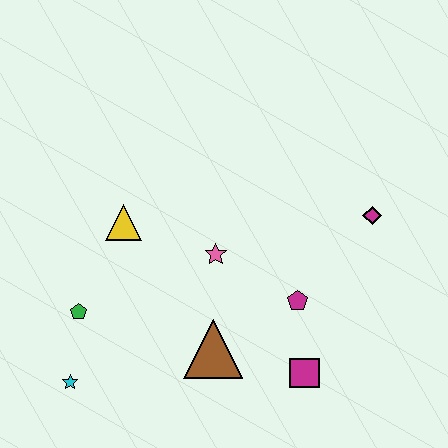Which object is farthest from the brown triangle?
The magenta diamond is farthest from the brown triangle.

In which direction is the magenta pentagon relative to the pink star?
The magenta pentagon is to the right of the pink star.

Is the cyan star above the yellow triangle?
No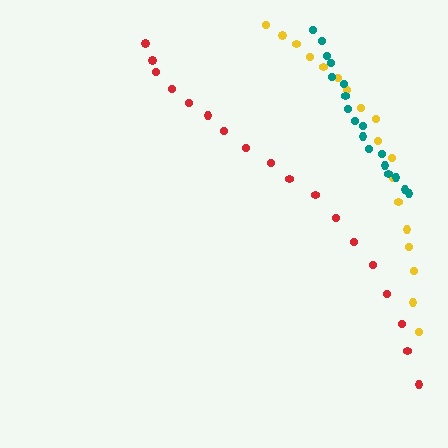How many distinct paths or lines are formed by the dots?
There are 3 distinct paths.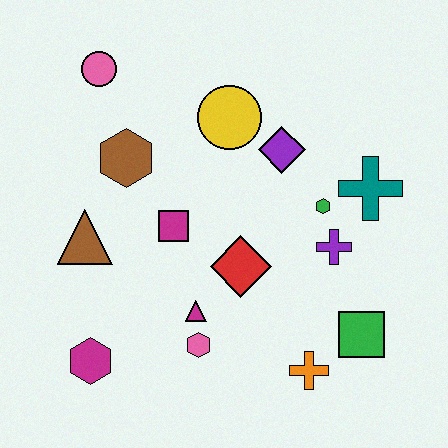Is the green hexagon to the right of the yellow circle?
Yes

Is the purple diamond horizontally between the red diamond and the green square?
Yes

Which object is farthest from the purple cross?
The pink circle is farthest from the purple cross.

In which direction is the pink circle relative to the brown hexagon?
The pink circle is above the brown hexagon.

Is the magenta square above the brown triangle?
Yes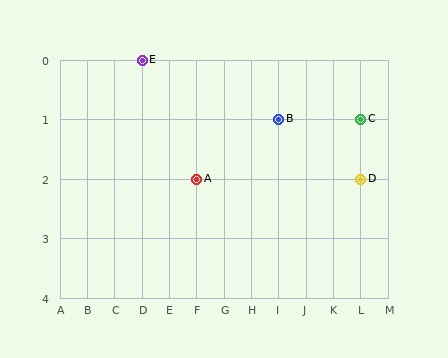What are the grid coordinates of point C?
Point C is at grid coordinates (L, 1).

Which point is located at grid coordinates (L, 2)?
Point D is at (L, 2).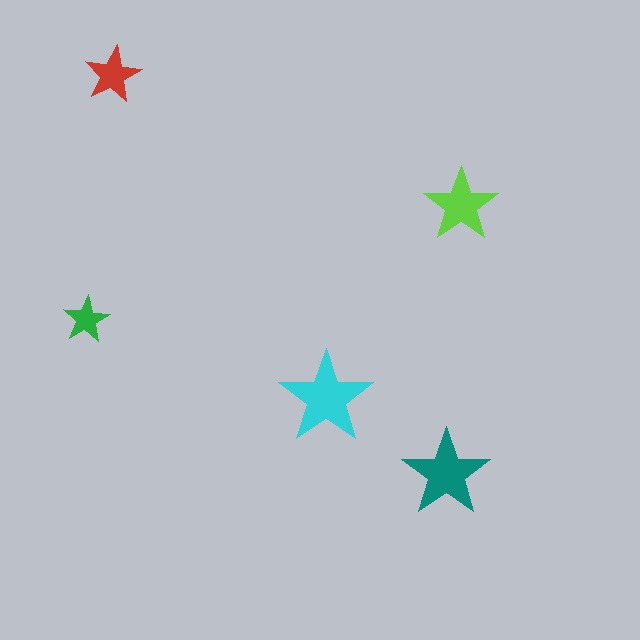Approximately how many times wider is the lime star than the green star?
About 1.5 times wider.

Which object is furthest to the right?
The lime star is rightmost.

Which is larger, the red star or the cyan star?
The cyan one.